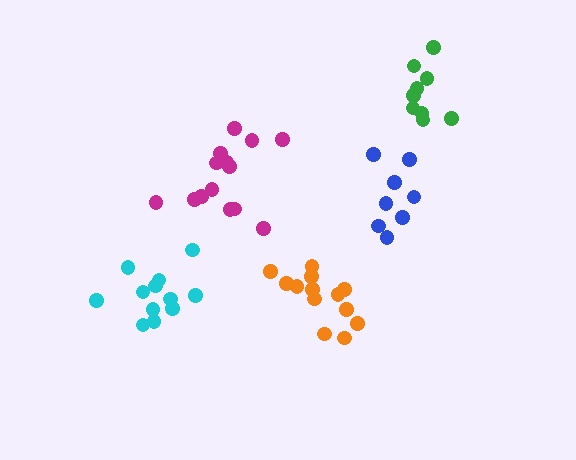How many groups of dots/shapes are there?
There are 5 groups.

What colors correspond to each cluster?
The clusters are colored: orange, magenta, green, blue, cyan.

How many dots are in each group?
Group 1: 13 dots, Group 2: 14 dots, Group 3: 9 dots, Group 4: 8 dots, Group 5: 12 dots (56 total).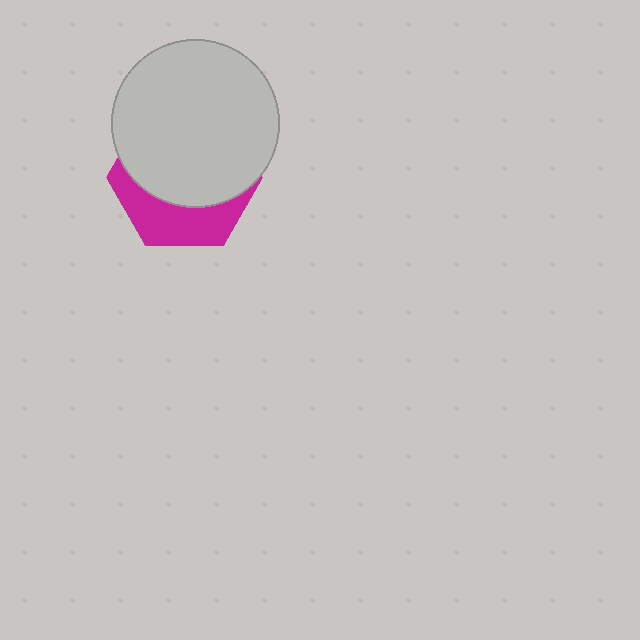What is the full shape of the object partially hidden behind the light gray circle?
The partially hidden object is a magenta hexagon.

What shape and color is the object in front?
The object in front is a light gray circle.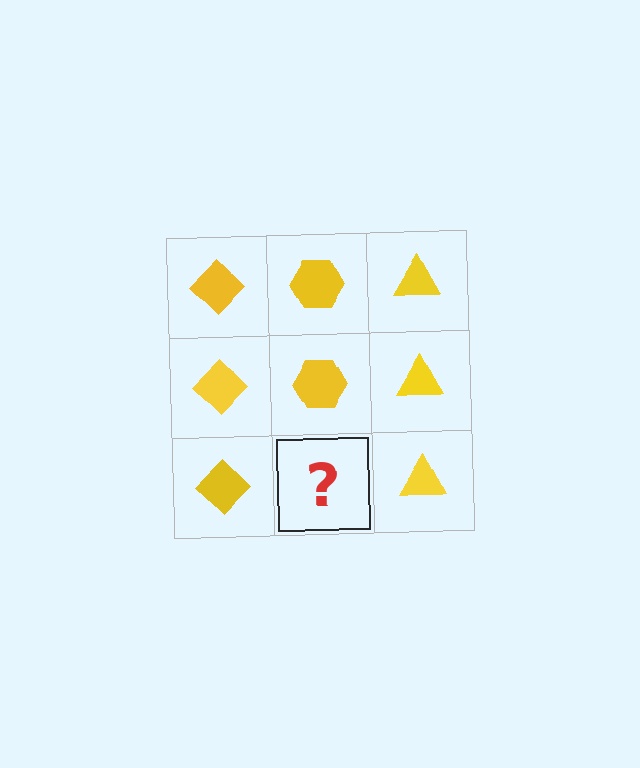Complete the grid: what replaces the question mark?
The question mark should be replaced with a yellow hexagon.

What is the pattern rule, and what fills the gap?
The rule is that each column has a consistent shape. The gap should be filled with a yellow hexagon.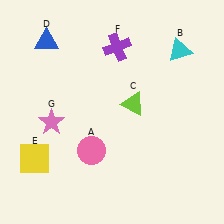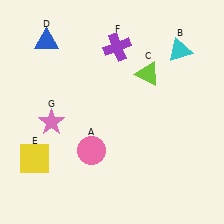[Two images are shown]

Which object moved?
The lime triangle (C) moved up.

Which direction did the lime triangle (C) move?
The lime triangle (C) moved up.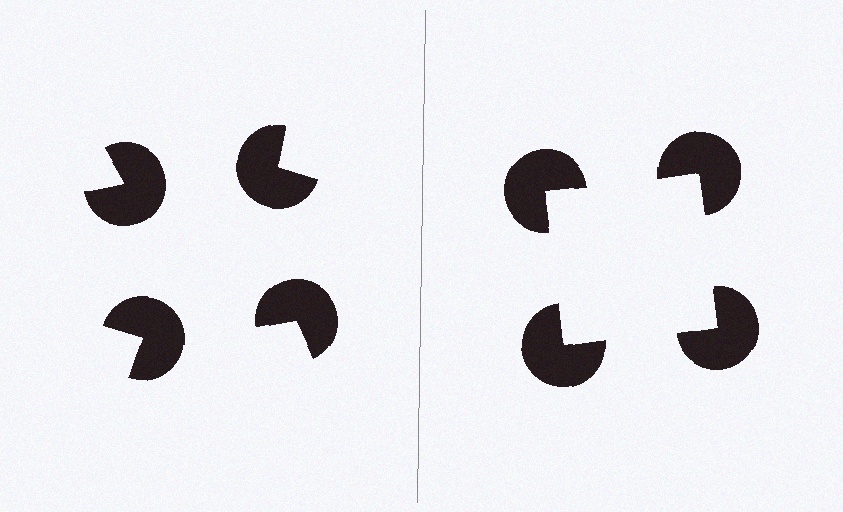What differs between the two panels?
The pac-man discs are positioned identically on both sides; only the wedge orientations differ. On the right they align to a square; on the left they are misaligned.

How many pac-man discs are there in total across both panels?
8 — 4 on each side.